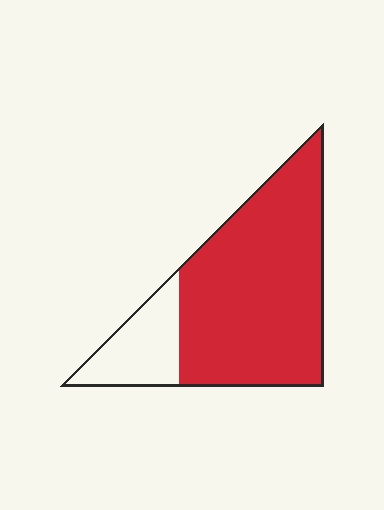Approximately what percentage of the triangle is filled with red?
Approximately 80%.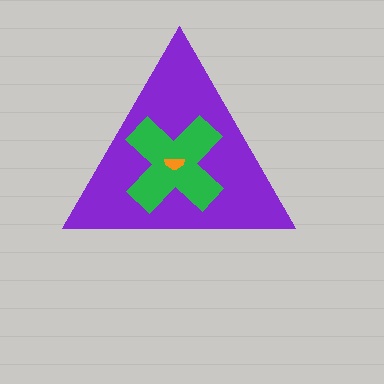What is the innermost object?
The orange semicircle.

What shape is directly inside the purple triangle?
The green cross.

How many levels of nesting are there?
3.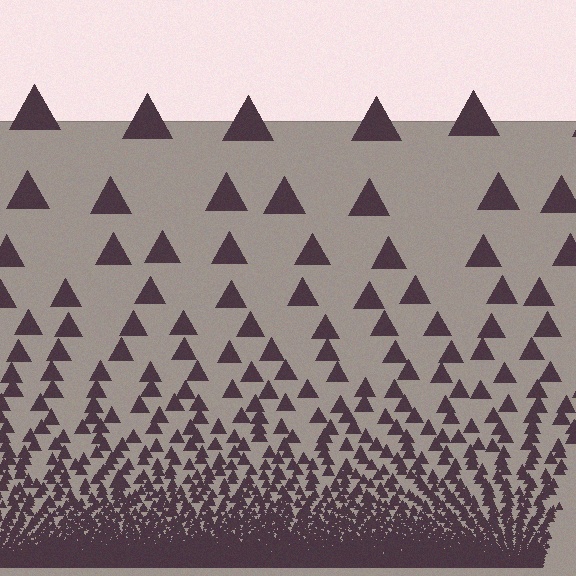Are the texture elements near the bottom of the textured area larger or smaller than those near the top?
Smaller. The gradient is inverted — elements near the bottom are smaller and denser.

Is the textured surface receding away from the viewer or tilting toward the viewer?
The surface appears to tilt toward the viewer. Texture elements get larger and sparser toward the top.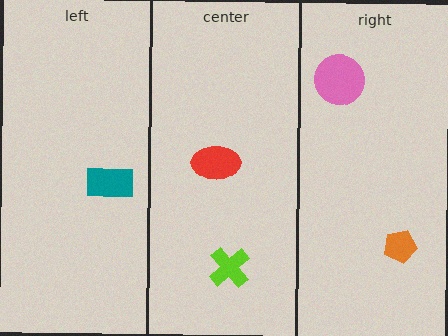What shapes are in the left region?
The teal rectangle.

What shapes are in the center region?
The lime cross, the red ellipse.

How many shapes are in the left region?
1.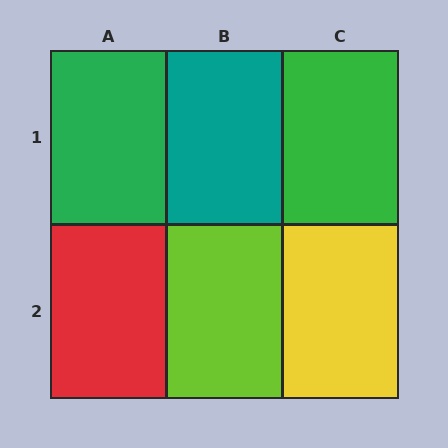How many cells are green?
2 cells are green.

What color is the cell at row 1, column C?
Green.